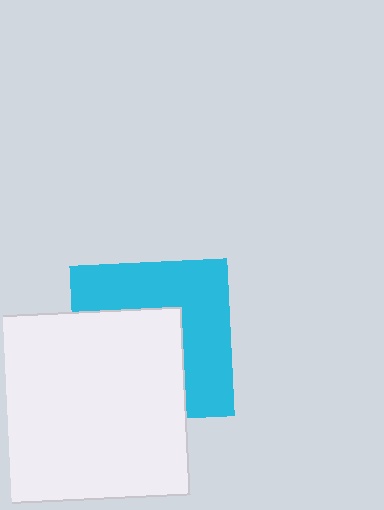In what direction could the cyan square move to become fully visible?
The cyan square could move toward the upper-right. That would shift it out from behind the white square entirely.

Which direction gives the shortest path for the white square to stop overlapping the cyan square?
Moving toward the lower-left gives the shortest separation.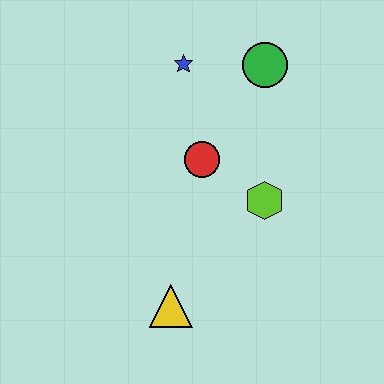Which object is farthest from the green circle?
The yellow triangle is farthest from the green circle.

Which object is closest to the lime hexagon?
The red circle is closest to the lime hexagon.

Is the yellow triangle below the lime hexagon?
Yes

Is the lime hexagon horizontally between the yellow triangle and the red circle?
No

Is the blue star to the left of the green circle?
Yes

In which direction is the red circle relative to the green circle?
The red circle is below the green circle.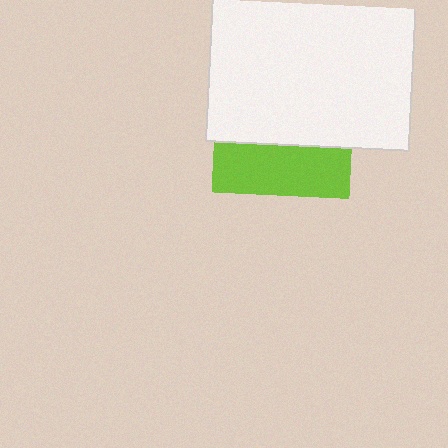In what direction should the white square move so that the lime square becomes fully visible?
The white square should move up. That is the shortest direction to clear the overlap and leave the lime square fully visible.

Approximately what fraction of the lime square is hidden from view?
Roughly 64% of the lime square is hidden behind the white square.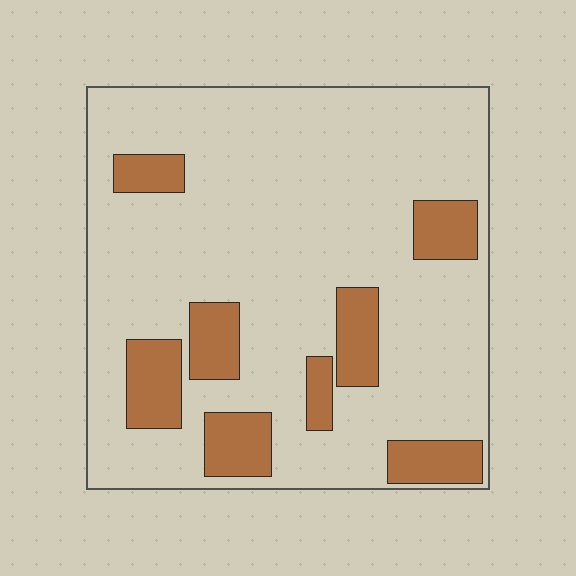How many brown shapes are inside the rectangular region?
8.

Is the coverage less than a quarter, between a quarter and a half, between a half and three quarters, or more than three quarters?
Less than a quarter.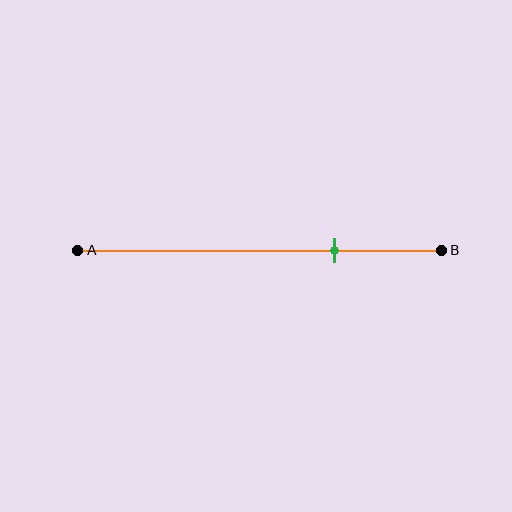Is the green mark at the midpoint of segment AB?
No, the mark is at about 70% from A, not at the 50% midpoint.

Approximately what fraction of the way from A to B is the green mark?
The green mark is approximately 70% of the way from A to B.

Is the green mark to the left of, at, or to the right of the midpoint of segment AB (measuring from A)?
The green mark is to the right of the midpoint of segment AB.